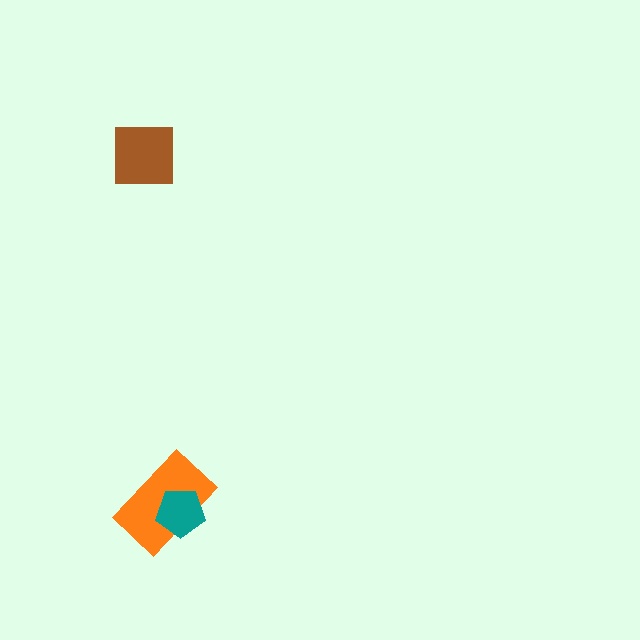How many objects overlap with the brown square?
0 objects overlap with the brown square.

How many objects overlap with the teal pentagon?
1 object overlaps with the teal pentagon.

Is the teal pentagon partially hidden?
No, no other shape covers it.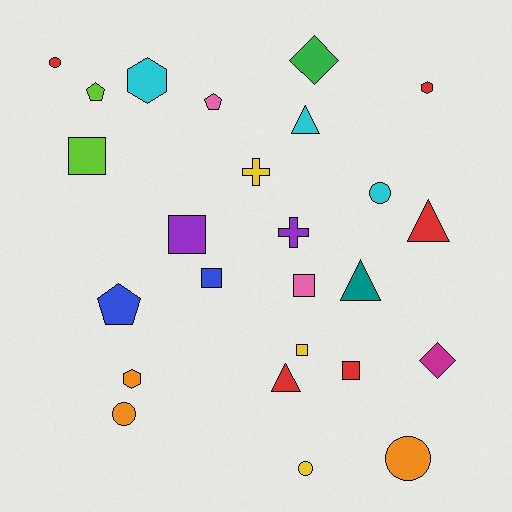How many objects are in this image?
There are 25 objects.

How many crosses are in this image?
There are 2 crosses.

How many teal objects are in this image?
There is 1 teal object.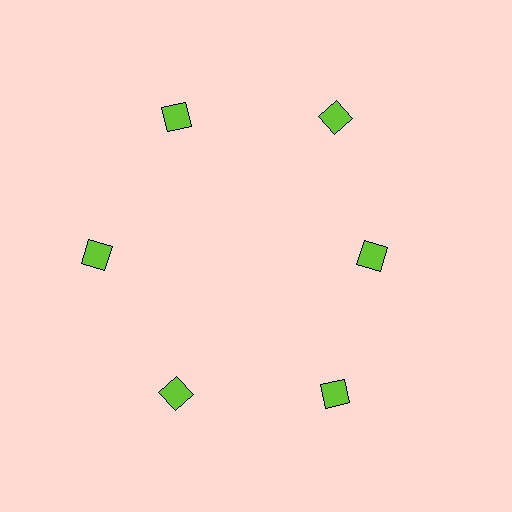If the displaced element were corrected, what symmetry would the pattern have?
It would have 6-fold rotational symmetry — the pattern would map onto itself every 60 degrees.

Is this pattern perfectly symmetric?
No. The 6 lime diamonds are arranged in a ring, but one element near the 3 o'clock position is pulled inward toward the center, breaking the 6-fold rotational symmetry.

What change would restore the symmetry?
The symmetry would be restored by moving it outward, back onto the ring so that all 6 diamonds sit at equal angles and equal distance from the center.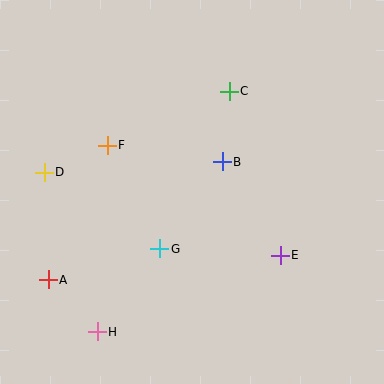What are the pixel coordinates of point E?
Point E is at (280, 255).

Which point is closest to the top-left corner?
Point D is closest to the top-left corner.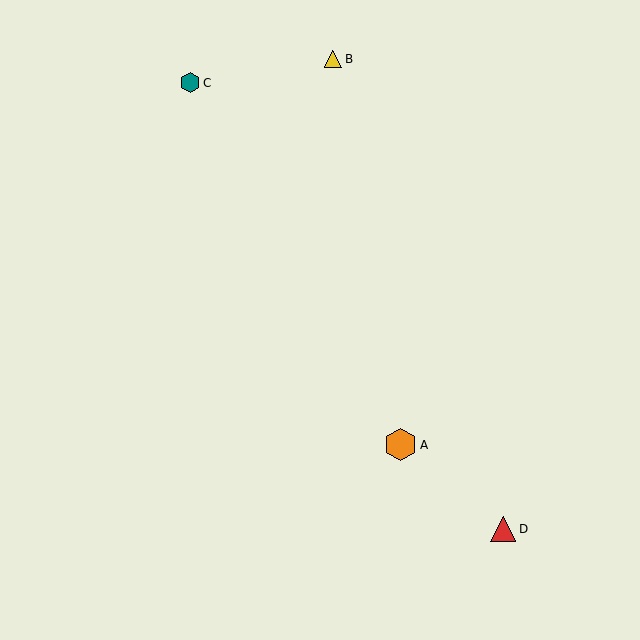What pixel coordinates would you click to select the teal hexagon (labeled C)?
Click at (190, 83) to select the teal hexagon C.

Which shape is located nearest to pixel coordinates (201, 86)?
The teal hexagon (labeled C) at (190, 83) is nearest to that location.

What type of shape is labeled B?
Shape B is a yellow triangle.